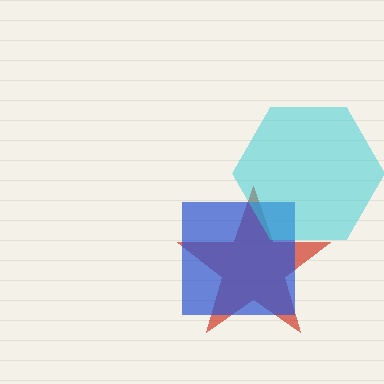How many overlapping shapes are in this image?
There are 3 overlapping shapes in the image.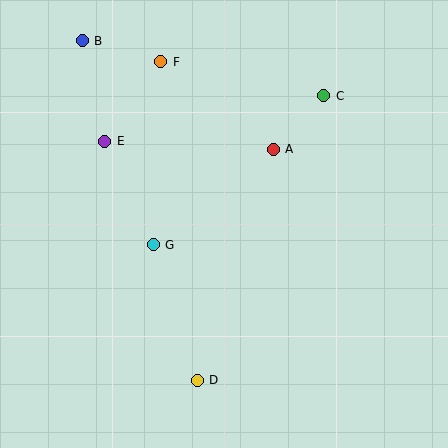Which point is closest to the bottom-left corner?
Point D is closest to the bottom-left corner.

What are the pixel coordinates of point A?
Point A is at (273, 149).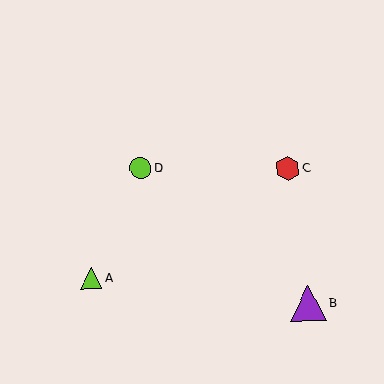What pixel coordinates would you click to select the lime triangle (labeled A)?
Click at (91, 279) to select the lime triangle A.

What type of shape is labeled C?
Shape C is a red hexagon.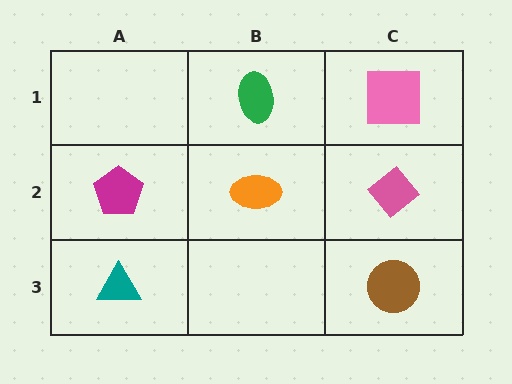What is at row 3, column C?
A brown circle.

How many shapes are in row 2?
3 shapes.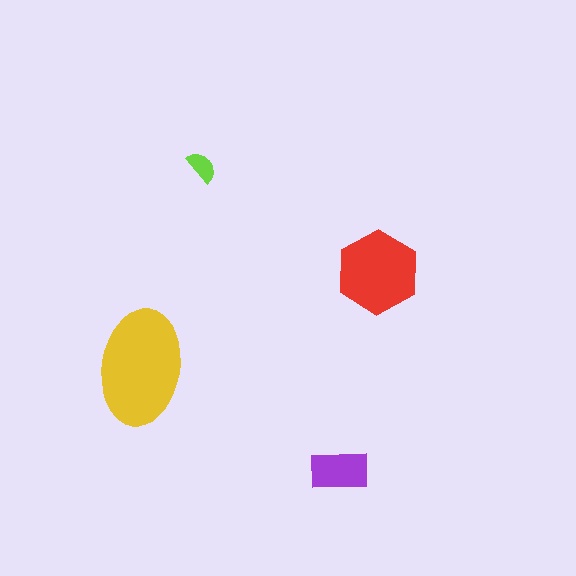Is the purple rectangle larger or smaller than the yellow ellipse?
Smaller.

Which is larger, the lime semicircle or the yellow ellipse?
The yellow ellipse.